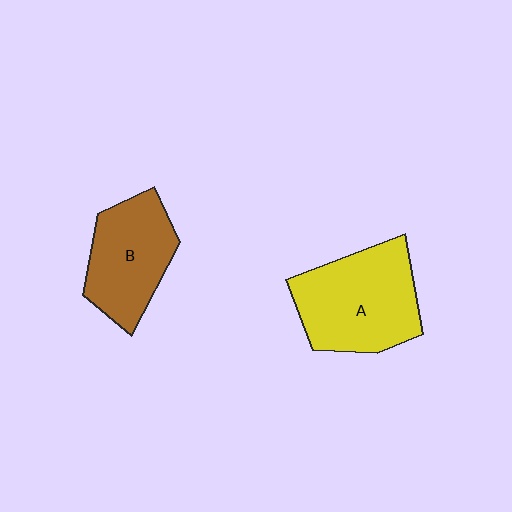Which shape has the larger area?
Shape A (yellow).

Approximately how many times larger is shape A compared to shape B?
Approximately 1.3 times.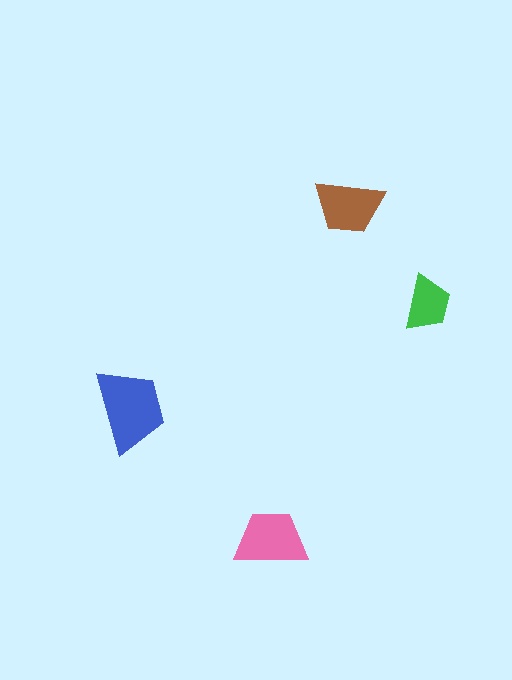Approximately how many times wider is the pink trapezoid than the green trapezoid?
About 1.5 times wider.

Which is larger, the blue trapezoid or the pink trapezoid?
The blue one.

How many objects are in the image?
There are 4 objects in the image.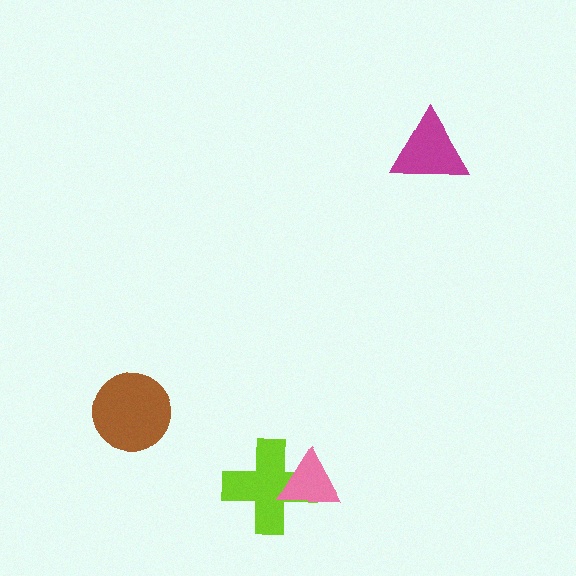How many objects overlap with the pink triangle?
1 object overlaps with the pink triangle.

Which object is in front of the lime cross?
The pink triangle is in front of the lime cross.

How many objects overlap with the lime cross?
1 object overlaps with the lime cross.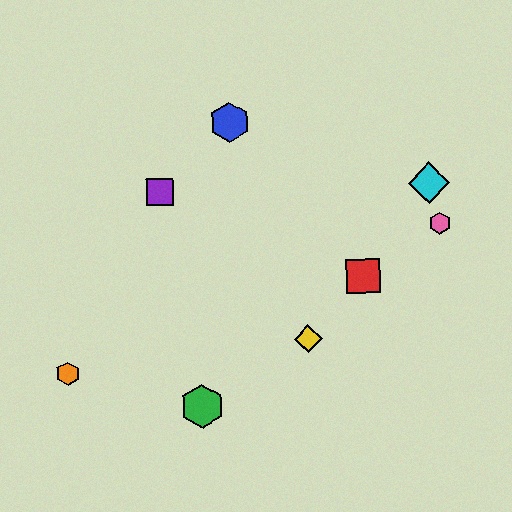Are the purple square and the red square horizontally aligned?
No, the purple square is at y≈192 and the red square is at y≈276.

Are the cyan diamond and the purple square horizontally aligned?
Yes, both are at y≈183.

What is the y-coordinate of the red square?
The red square is at y≈276.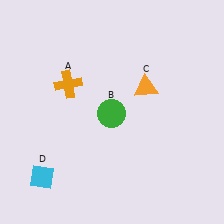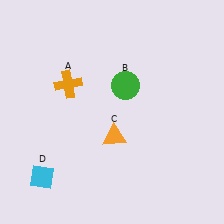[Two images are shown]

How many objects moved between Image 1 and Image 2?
2 objects moved between the two images.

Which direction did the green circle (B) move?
The green circle (B) moved up.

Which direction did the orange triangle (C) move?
The orange triangle (C) moved down.